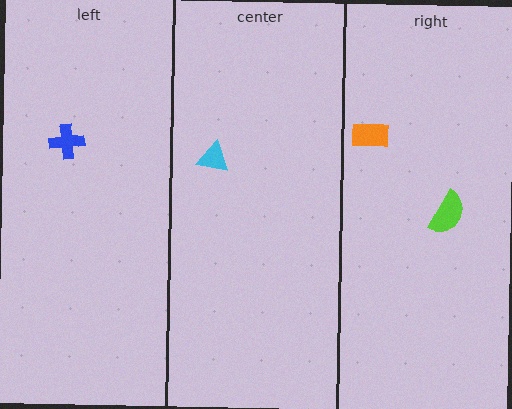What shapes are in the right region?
The lime semicircle, the orange rectangle.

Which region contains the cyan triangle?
The center region.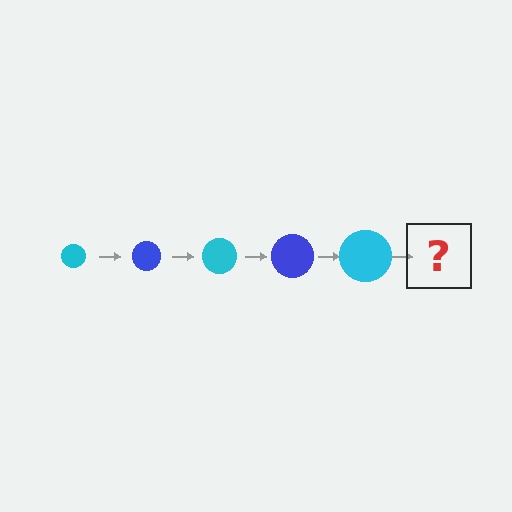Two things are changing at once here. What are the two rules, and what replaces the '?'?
The two rules are that the circle grows larger each step and the color cycles through cyan and blue. The '?' should be a blue circle, larger than the previous one.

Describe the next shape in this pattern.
It should be a blue circle, larger than the previous one.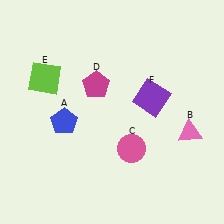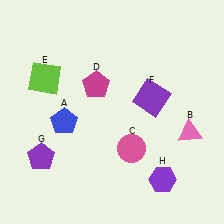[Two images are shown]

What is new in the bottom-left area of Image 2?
A purple pentagon (G) was added in the bottom-left area of Image 2.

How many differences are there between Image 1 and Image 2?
There are 2 differences between the two images.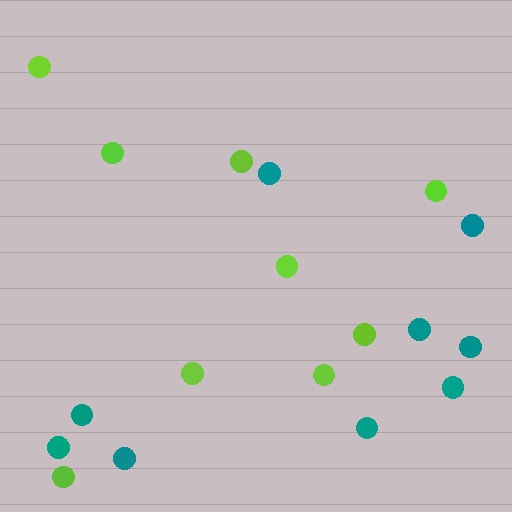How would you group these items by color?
There are 2 groups: one group of lime circles (9) and one group of teal circles (9).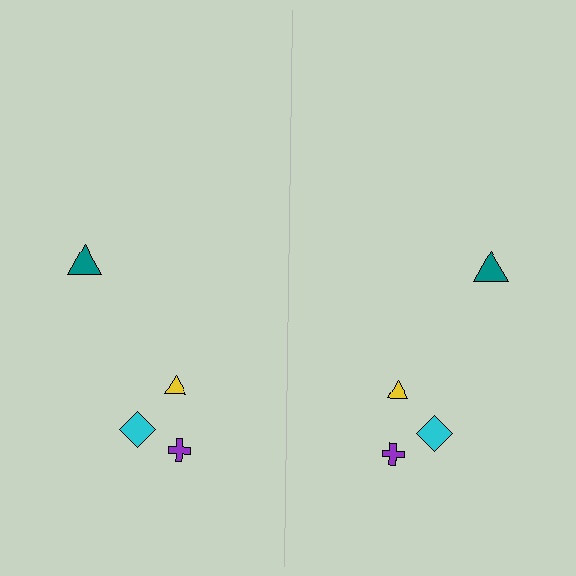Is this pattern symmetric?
Yes, this pattern has bilateral (reflection) symmetry.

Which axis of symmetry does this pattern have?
The pattern has a vertical axis of symmetry running through the center of the image.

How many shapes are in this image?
There are 8 shapes in this image.